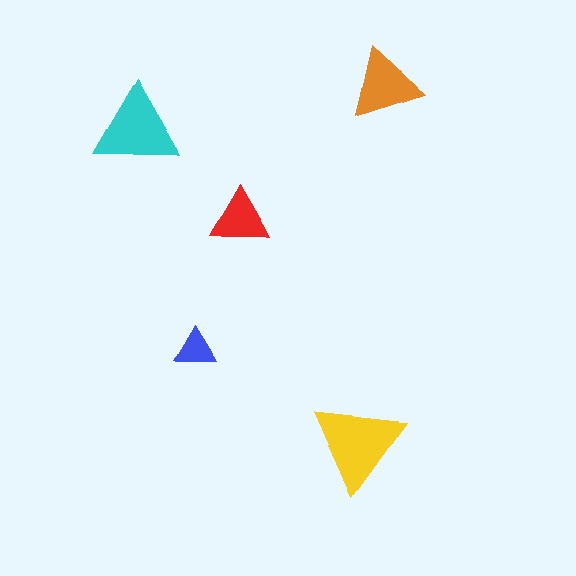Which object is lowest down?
The yellow triangle is bottommost.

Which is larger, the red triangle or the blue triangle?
The red one.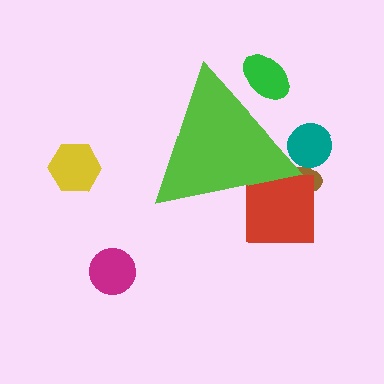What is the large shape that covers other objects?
A lime triangle.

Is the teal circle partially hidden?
Yes, the teal circle is partially hidden behind the lime triangle.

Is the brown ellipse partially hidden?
Yes, the brown ellipse is partially hidden behind the lime triangle.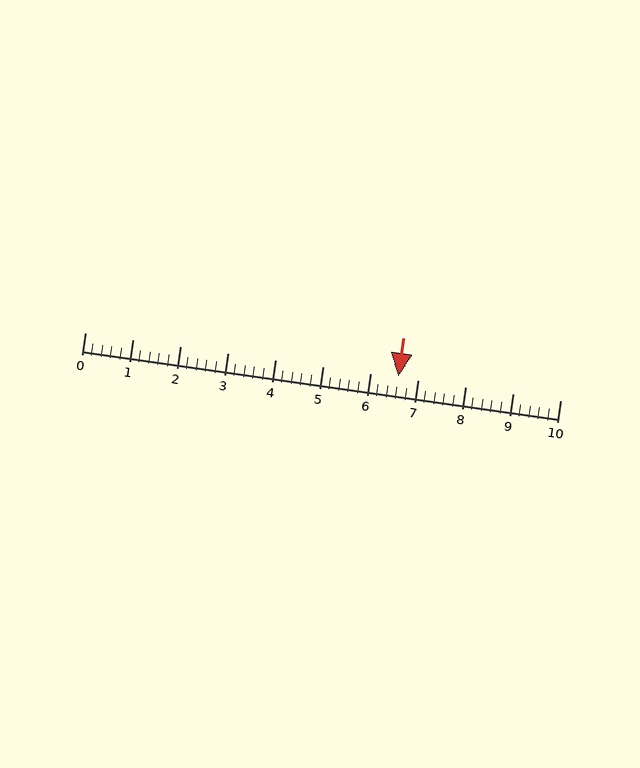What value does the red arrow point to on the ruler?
The red arrow points to approximately 6.6.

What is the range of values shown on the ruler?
The ruler shows values from 0 to 10.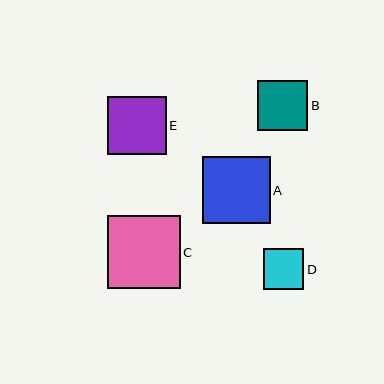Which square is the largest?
Square C is the largest with a size of approximately 73 pixels.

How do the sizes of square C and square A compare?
Square C and square A are approximately the same size.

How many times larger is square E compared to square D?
Square E is approximately 1.4 times the size of square D.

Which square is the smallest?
Square D is the smallest with a size of approximately 41 pixels.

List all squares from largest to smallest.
From largest to smallest: C, A, E, B, D.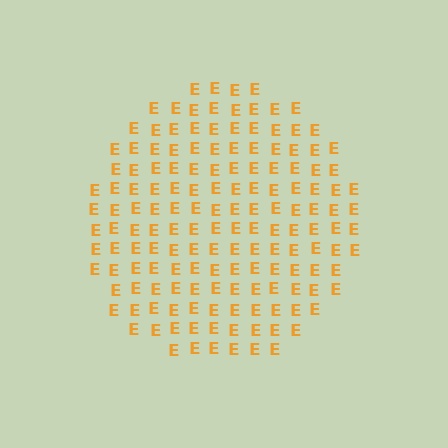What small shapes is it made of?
It is made of small letter E's.